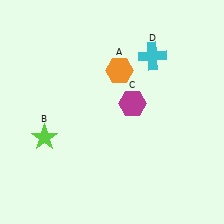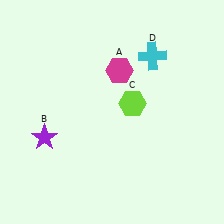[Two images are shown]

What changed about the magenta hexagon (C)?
In Image 1, C is magenta. In Image 2, it changed to lime.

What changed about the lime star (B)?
In Image 1, B is lime. In Image 2, it changed to purple.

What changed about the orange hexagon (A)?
In Image 1, A is orange. In Image 2, it changed to magenta.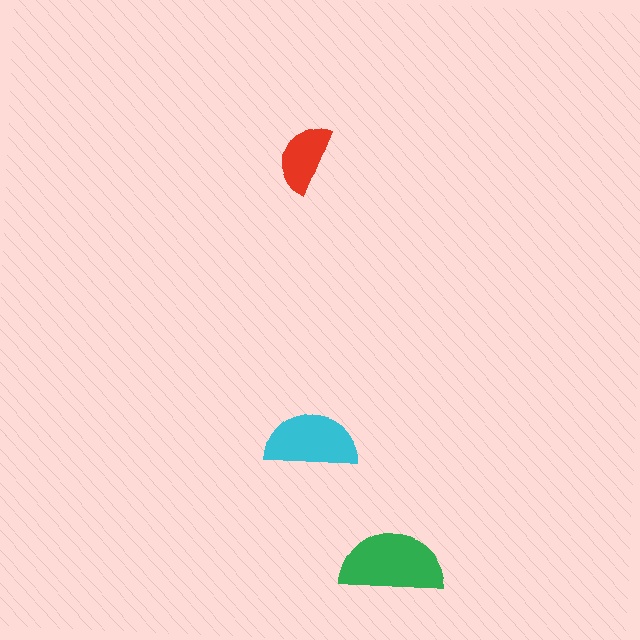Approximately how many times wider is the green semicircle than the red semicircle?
About 1.5 times wider.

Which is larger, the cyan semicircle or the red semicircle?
The cyan one.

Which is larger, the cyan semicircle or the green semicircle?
The green one.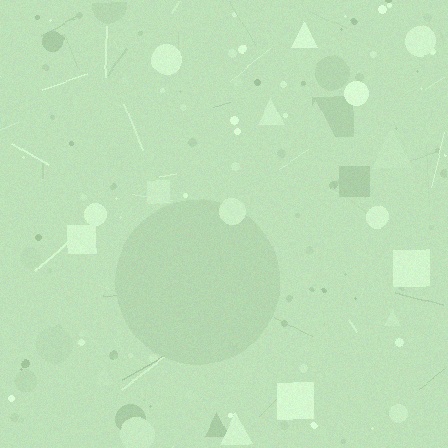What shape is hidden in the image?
A circle is hidden in the image.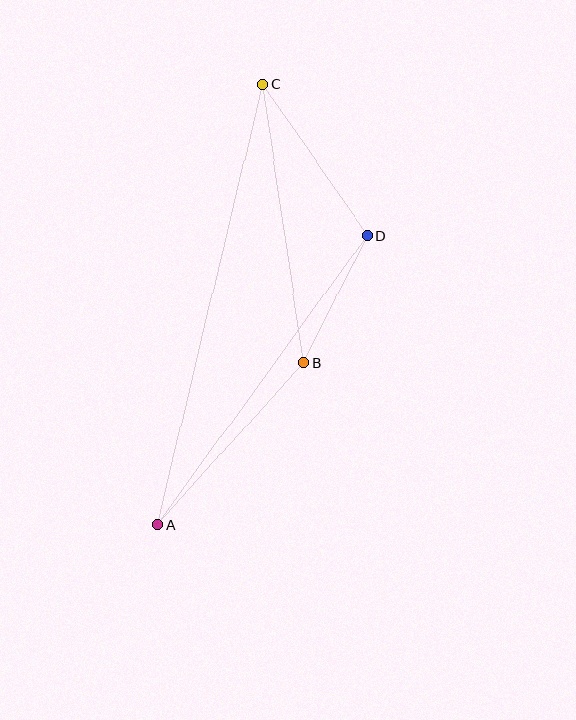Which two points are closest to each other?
Points B and D are closest to each other.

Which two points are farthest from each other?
Points A and C are farthest from each other.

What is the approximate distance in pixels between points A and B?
The distance between A and B is approximately 218 pixels.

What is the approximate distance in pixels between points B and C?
The distance between B and C is approximately 282 pixels.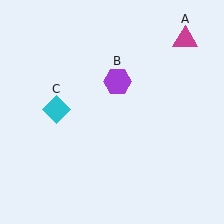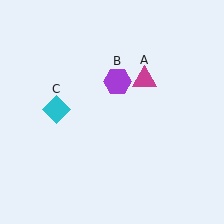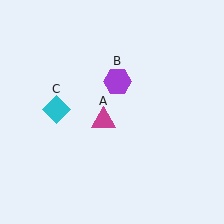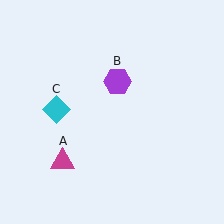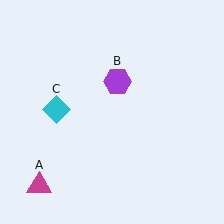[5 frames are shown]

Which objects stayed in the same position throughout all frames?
Purple hexagon (object B) and cyan diamond (object C) remained stationary.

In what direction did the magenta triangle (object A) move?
The magenta triangle (object A) moved down and to the left.